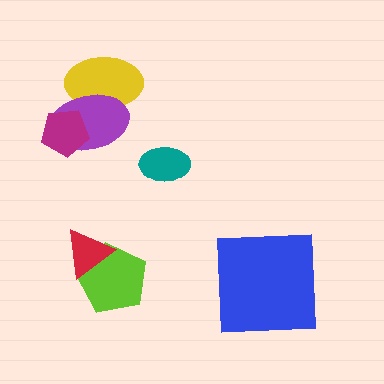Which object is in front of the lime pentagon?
The red triangle is in front of the lime pentagon.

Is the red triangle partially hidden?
No, no other shape covers it.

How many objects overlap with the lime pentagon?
1 object overlaps with the lime pentagon.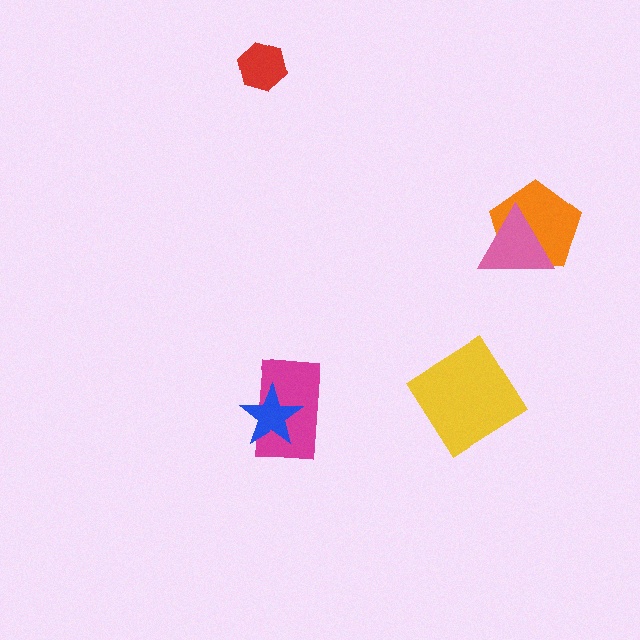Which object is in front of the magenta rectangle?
The blue star is in front of the magenta rectangle.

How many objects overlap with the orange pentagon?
1 object overlaps with the orange pentagon.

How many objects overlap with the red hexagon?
0 objects overlap with the red hexagon.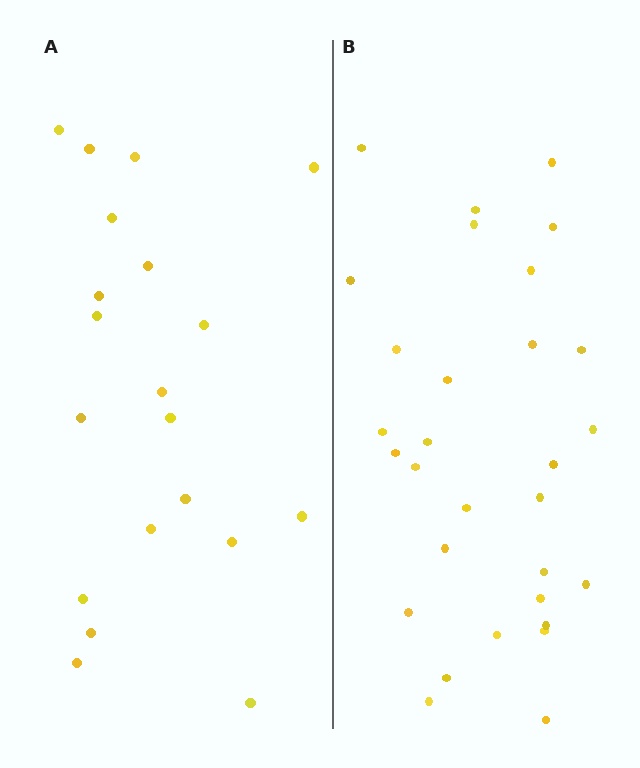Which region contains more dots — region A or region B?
Region B (the right region) has more dots.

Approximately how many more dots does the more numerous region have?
Region B has roughly 10 or so more dots than region A.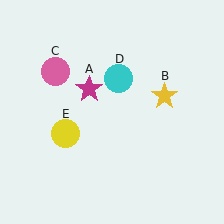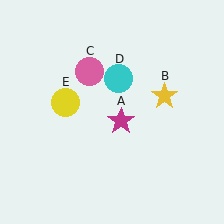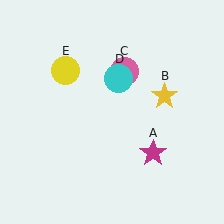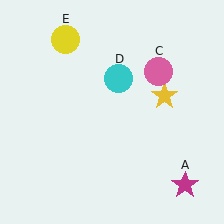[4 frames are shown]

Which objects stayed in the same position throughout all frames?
Yellow star (object B) and cyan circle (object D) remained stationary.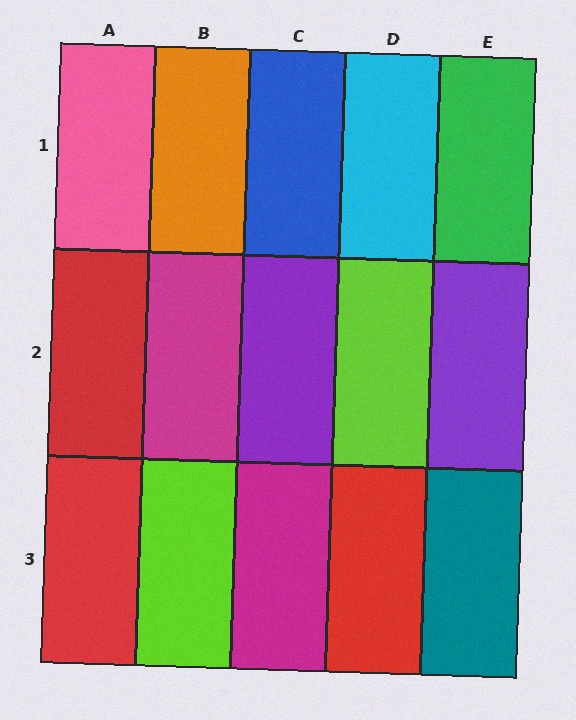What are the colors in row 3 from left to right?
Red, lime, magenta, red, teal.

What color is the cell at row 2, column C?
Purple.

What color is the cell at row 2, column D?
Lime.